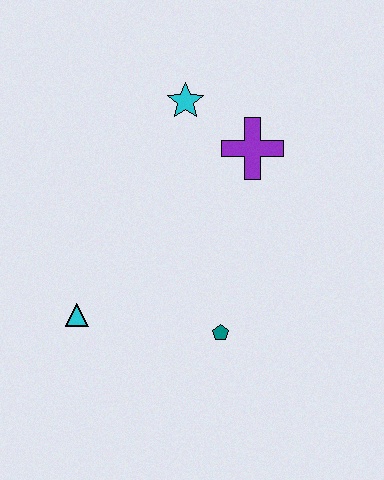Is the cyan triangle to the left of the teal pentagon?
Yes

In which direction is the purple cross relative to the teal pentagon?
The purple cross is above the teal pentagon.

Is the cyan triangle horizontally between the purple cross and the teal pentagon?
No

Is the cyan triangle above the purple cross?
No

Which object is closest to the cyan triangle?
The teal pentagon is closest to the cyan triangle.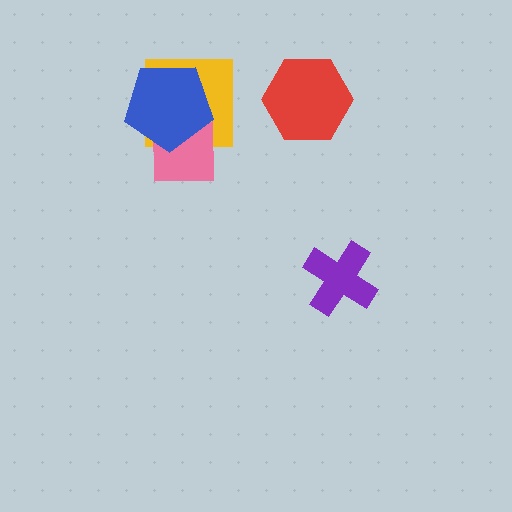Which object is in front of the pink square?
The blue pentagon is in front of the pink square.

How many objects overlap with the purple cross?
0 objects overlap with the purple cross.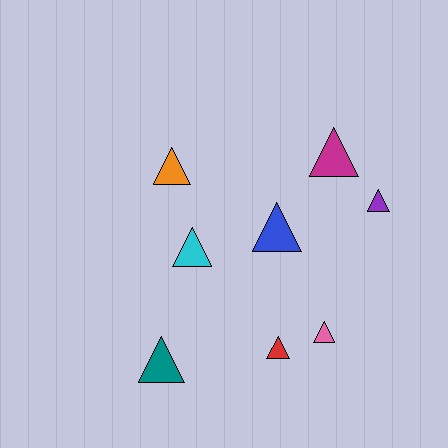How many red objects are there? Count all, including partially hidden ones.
There is 1 red object.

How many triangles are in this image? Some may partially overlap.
There are 8 triangles.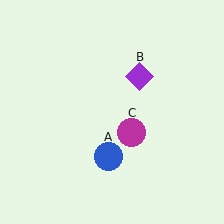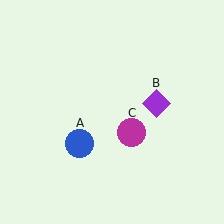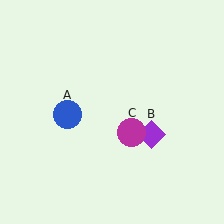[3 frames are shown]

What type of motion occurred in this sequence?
The blue circle (object A), purple diamond (object B) rotated clockwise around the center of the scene.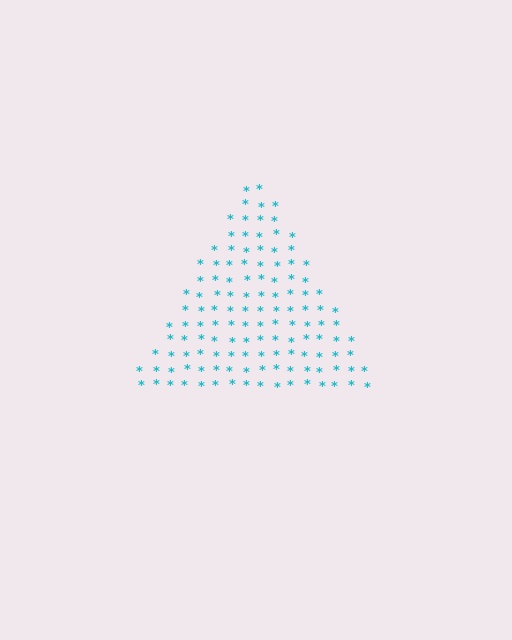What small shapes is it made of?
It is made of small asterisks.